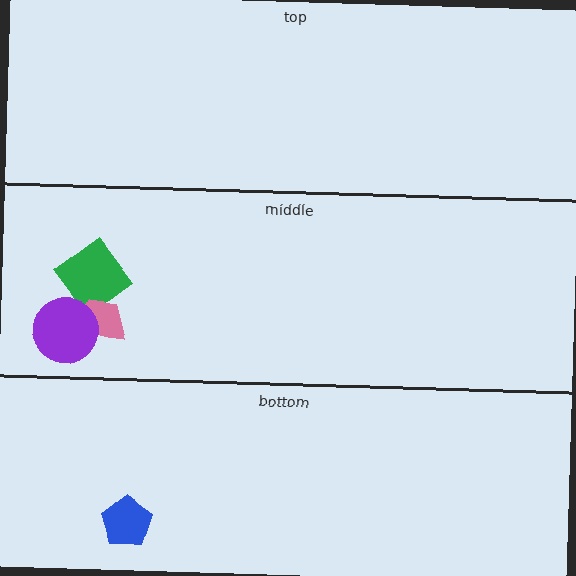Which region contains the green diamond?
The middle region.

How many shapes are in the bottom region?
1.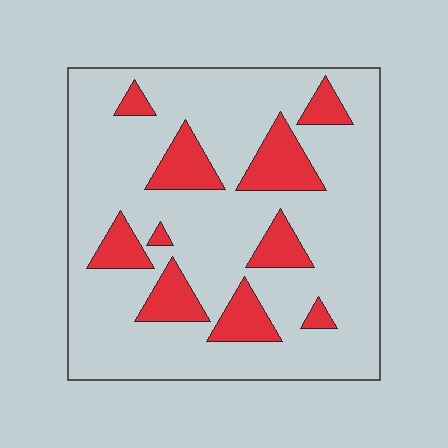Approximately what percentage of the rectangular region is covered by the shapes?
Approximately 20%.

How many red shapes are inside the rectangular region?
10.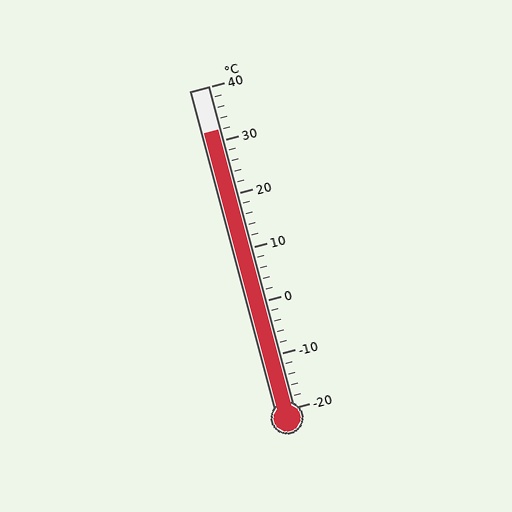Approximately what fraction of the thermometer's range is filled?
The thermometer is filled to approximately 85% of its range.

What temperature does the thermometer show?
The thermometer shows approximately 32°C.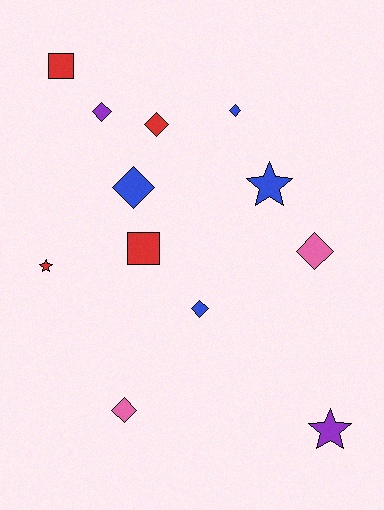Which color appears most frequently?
Red, with 4 objects.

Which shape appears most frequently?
Diamond, with 7 objects.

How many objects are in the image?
There are 12 objects.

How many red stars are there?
There is 1 red star.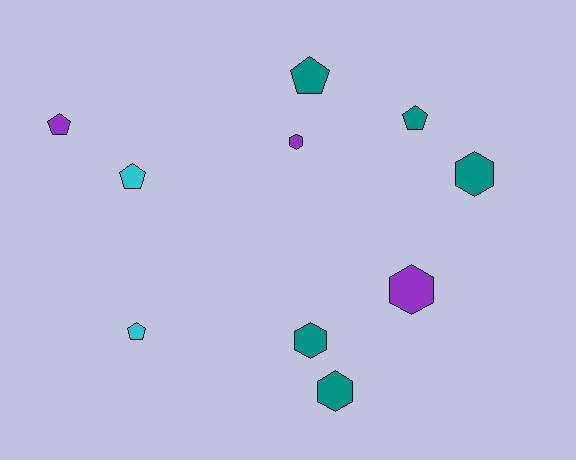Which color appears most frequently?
Teal, with 5 objects.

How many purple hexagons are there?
There are 2 purple hexagons.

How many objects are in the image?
There are 10 objects.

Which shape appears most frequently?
Hexagon, with 5 objects.